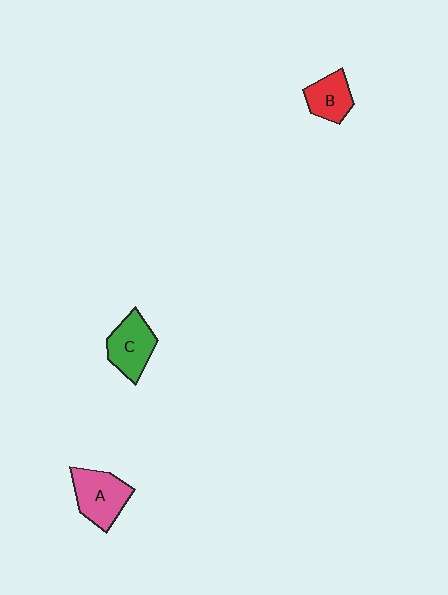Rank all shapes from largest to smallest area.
From largest to smallest: A (pink), C (green), B (red).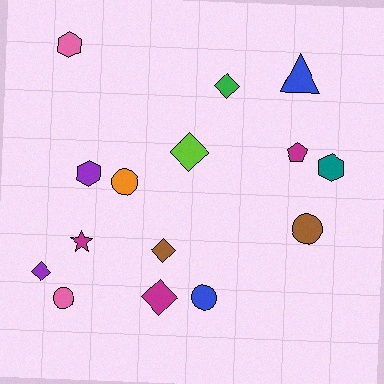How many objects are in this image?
There are 15 objects.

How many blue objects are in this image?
There are 2 blue objects.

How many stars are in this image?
There is 1 star.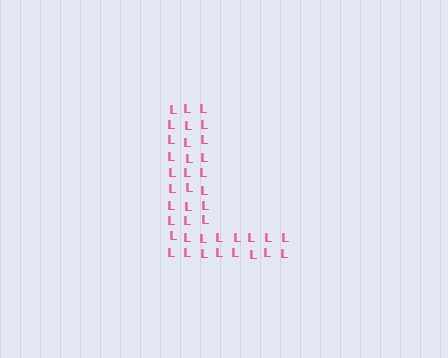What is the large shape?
The large shape is the letter L.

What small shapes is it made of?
It is made of small letter L's.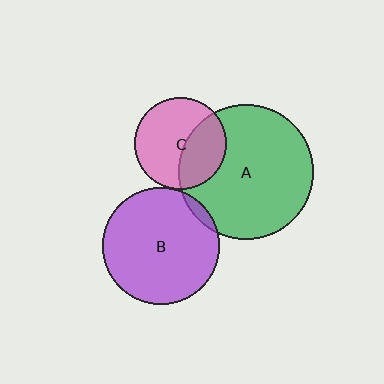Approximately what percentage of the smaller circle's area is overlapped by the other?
Approximately 40%.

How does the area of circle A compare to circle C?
Approximately 2.2 times.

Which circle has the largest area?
Circle A (green).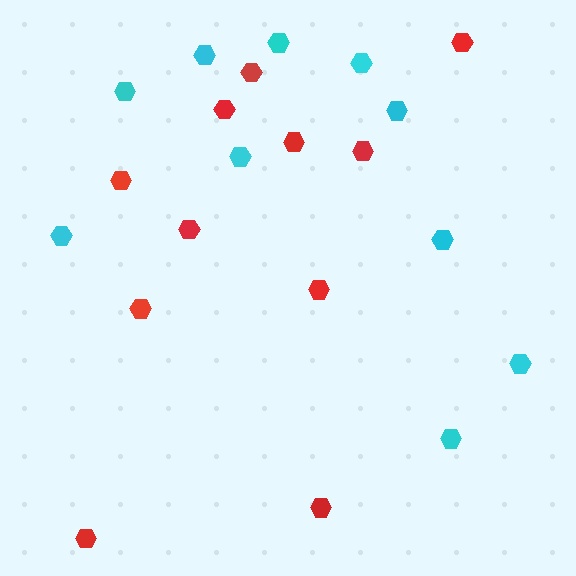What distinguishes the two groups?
There are 2 groups: one group of red hexagons (11) and one group of cyan hexagons (10).